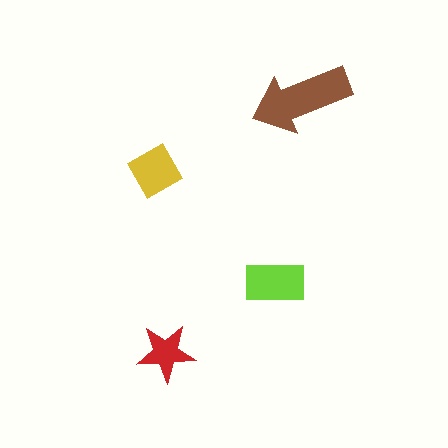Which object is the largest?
The brown arrow.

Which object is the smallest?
The red star.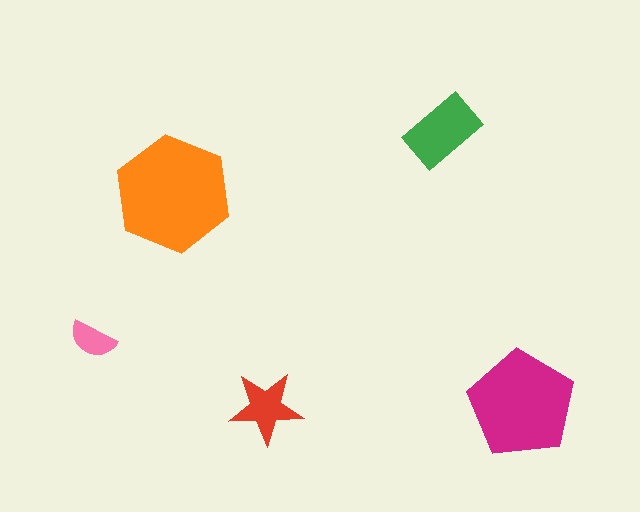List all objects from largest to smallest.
The orange hexagon, the magenta pentagon, the green rectangle, the red star, the pink semicircle.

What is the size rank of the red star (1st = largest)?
4th.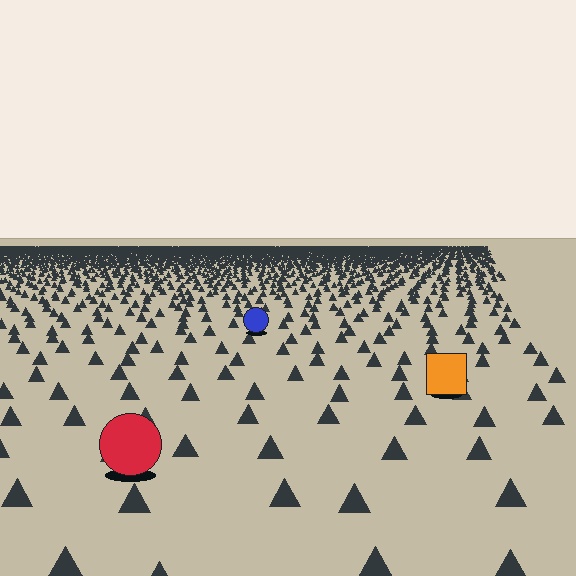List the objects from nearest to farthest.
From nearest to farthest: the red circle, the orange square, the blue circle.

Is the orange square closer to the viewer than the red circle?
No. The red circle is closer — you can tell from the texture gradient: the ground texture is coarser near it.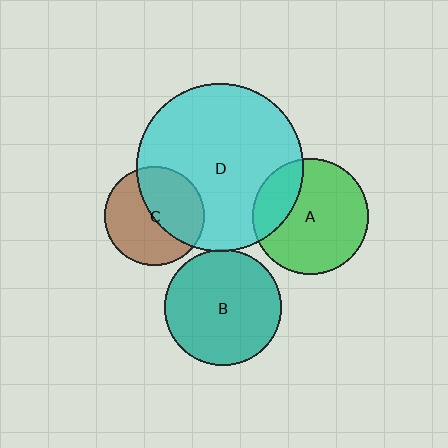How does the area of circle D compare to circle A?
Approximately 2.1 times.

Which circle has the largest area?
Circle D (cyan).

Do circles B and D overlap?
Yes.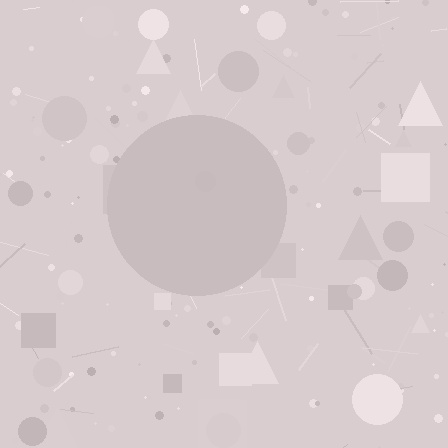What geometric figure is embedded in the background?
A circle is embedded in the background.